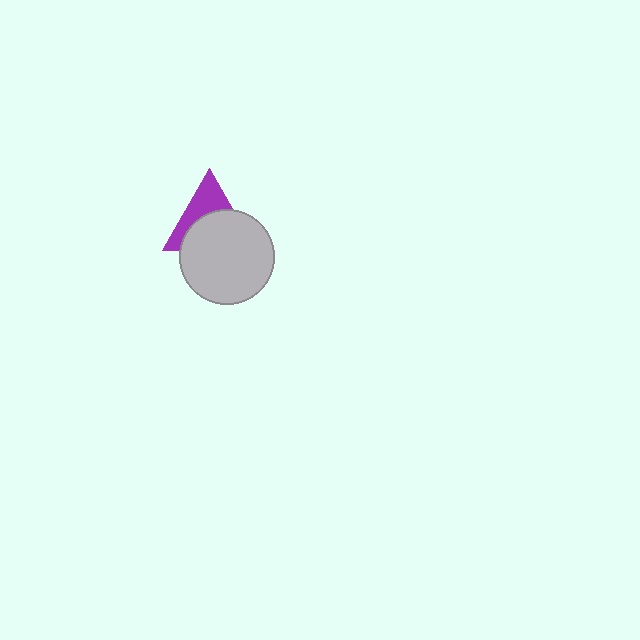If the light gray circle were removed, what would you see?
You would see the complete purple triangle.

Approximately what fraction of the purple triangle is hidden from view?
Roughly 57% of the purple triangle is hidden behind the light gray circle.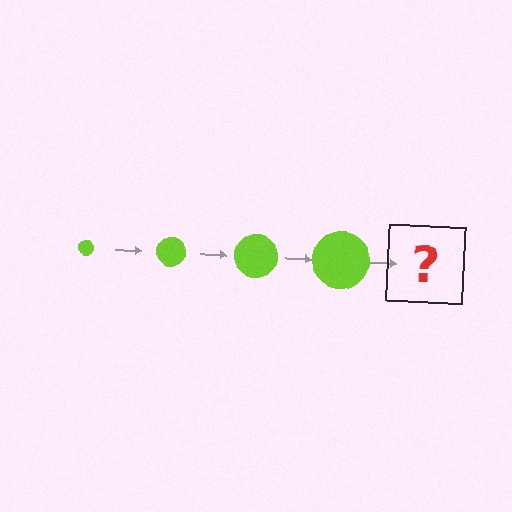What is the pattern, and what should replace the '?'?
The pattern is that the circle gets progressively larger each step. The '?' should be a lime circle, larger than the previous one.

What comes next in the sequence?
The next element should be a lime circle, larger than the previous one.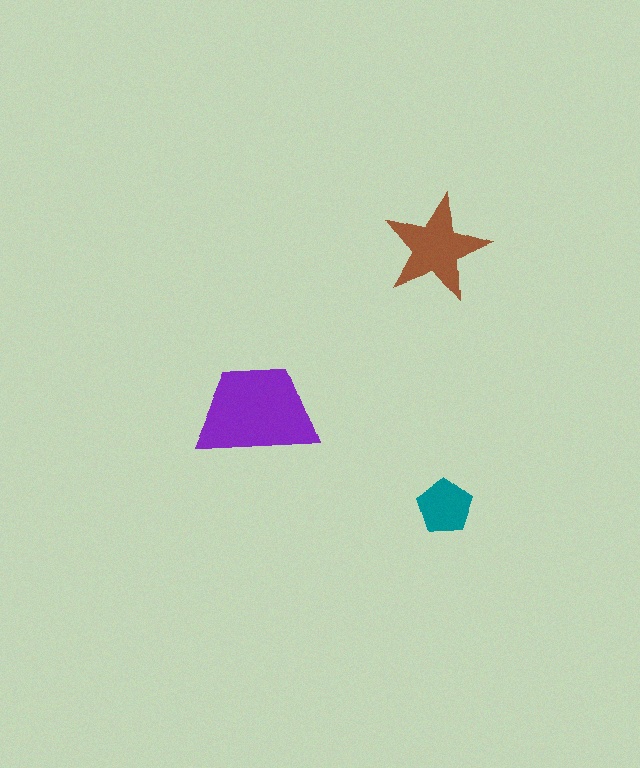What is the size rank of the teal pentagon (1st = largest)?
3rd.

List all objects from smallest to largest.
The teal pentagon, the brown star, the purple trapezoid.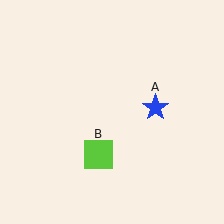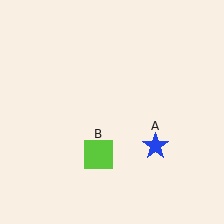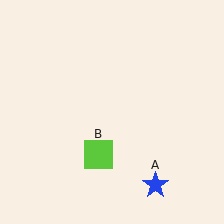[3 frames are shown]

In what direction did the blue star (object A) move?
The blue star (object A) moved down.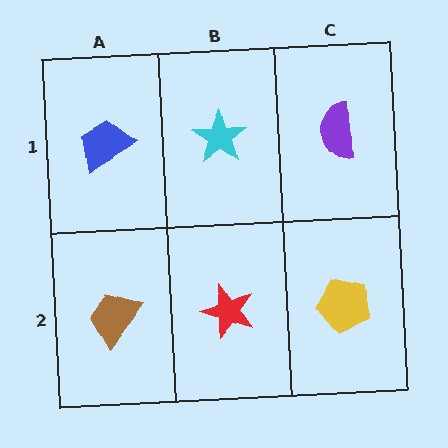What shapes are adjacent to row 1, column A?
A brown trapezoid (row 2, column A), a cyan star (row 1, column B).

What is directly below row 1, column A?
A brown trapezoid.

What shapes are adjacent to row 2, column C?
A purple semicircle (row 1, column C), a red star (row 2, column B).